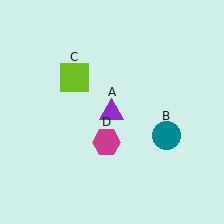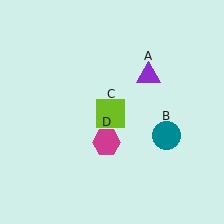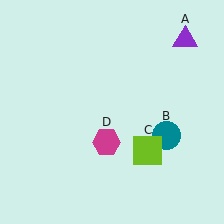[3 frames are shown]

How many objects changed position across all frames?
2 objects changed position: purple triangle (object A), lime square (object C).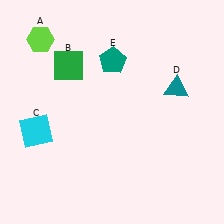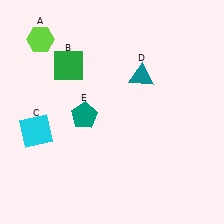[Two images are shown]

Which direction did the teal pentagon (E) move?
The teal pentagon (E) moved down.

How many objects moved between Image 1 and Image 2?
2 objects moved between the two images.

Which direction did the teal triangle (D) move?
The teal triangle (D) moved left.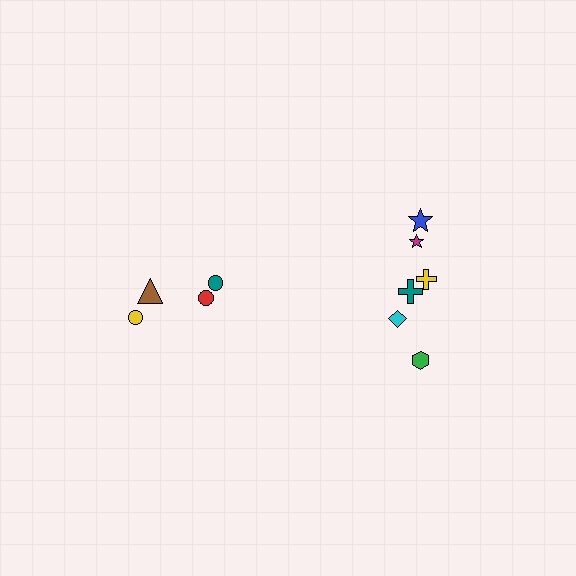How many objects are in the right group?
There are 6 objects.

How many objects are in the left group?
There are 4 objects.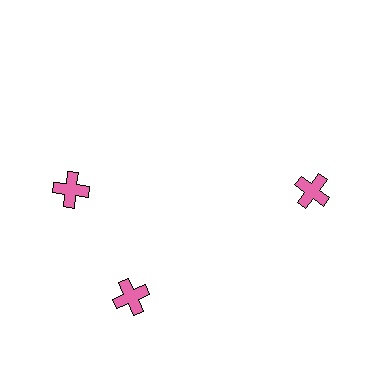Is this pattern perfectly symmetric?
No. The 3 pink crosses are arranged in a ring, but one element near the 11 o'clock position is rotated out of alignment along the ring, breaking the 3-fold rotational symmetry.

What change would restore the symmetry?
The symmetry would be restored by rotating it back into even spacing with its neighbors so that all 3 crosses sit at equal angles and equal distance from the center.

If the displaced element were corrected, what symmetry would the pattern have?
It would have 3-fold rotational symmetry — the pattern would map onto itself every 120 degrees.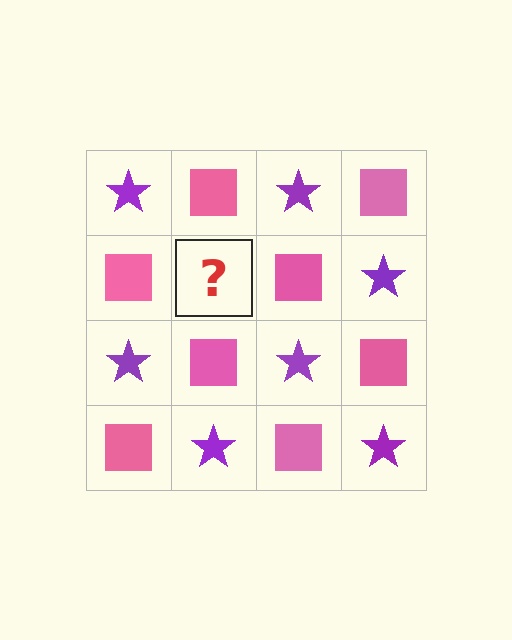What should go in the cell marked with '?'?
The missing cell should contain a purple star.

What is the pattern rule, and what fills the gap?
The rule is that it alternates purple star and pink square in a checkerboard pattern. The gap should be filled with a purple star.